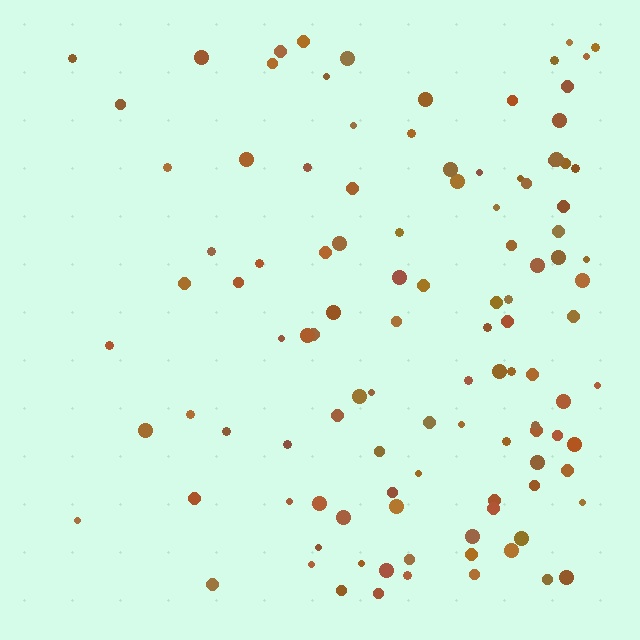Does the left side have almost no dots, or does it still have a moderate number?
Still a moderate number, just noticeably fewer than the right.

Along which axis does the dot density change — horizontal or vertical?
Horizontal.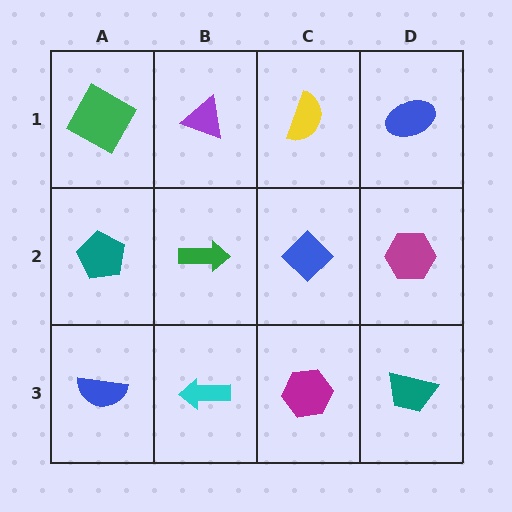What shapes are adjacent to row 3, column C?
A blue diamond (row 2, column C), a cyan arrow (row 3, column B), a teal trapezoid (row 3, column D).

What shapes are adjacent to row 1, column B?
A green arrow (row 2, column B), a green square (row 1, column A), a yellow semicircle (row 1, column C).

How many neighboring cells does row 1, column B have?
3.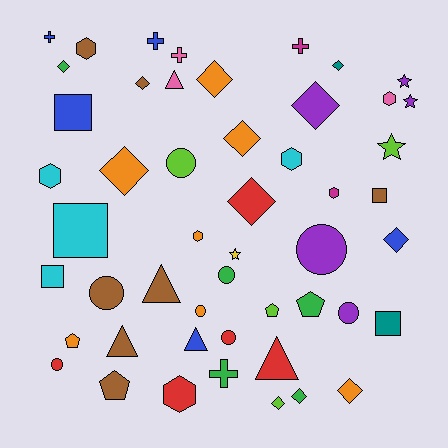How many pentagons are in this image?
There are 4 pentagons.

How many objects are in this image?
There are 50 objects.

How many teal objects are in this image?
There are 2 teal objects.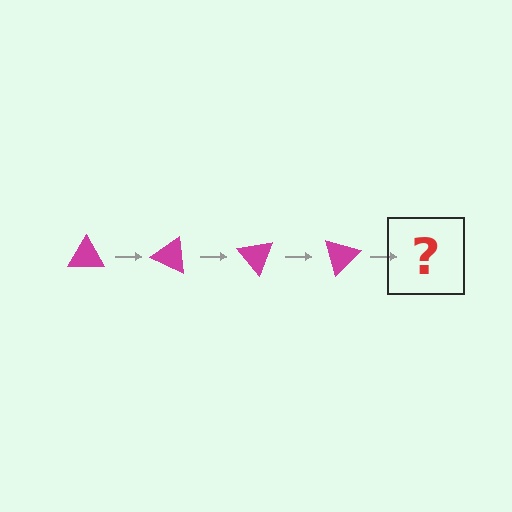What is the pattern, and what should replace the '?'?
The pattern is that the triangle rotates 25 degrees each step. The '?' should be a magenta triangle rotated 100 degrees.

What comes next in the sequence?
The next element should be a magenta triangle rotated 100 degrees.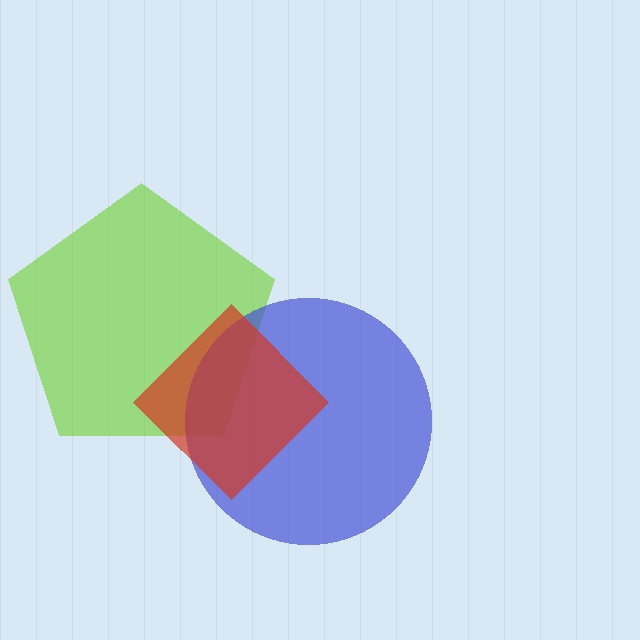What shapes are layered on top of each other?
The layered shapes are: a lime pentagon, a blue circle, a red diamond.